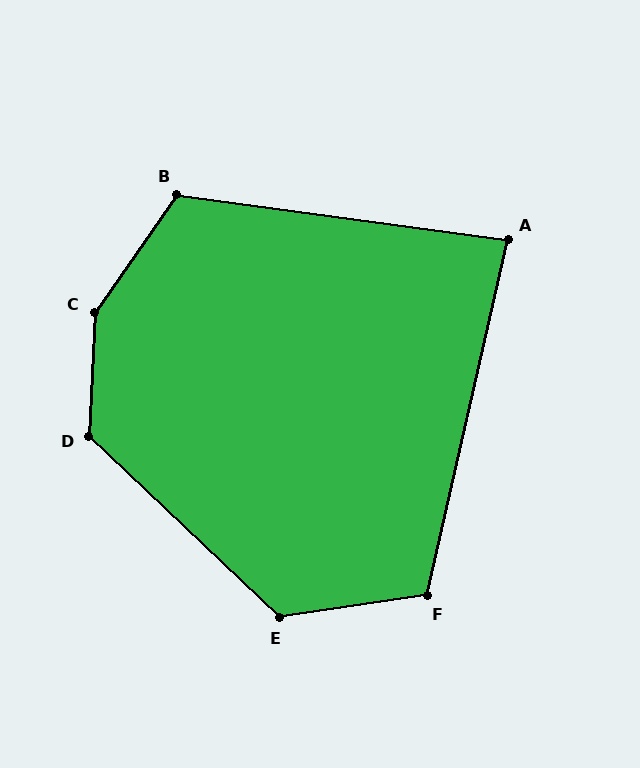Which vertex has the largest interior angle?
C, at approximately 147 degrees.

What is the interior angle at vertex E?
Approximately 128 degrees (obtuse).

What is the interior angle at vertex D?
Approximately 131 degrees (obtuse).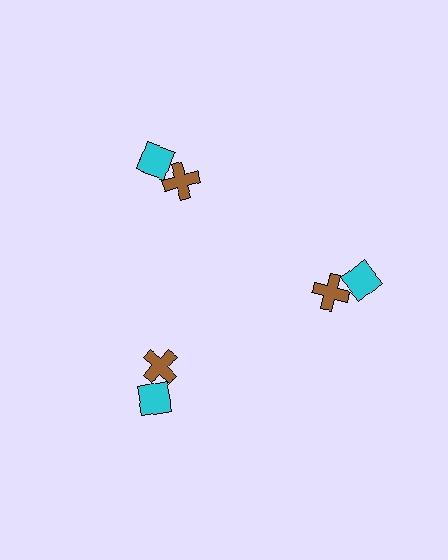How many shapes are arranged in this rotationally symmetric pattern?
There are 6 shapes, arranged in 3 groups of 2.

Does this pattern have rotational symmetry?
Yes, this pattern has 3-fold rotational symmetry. It looks the same after rotating 120 degrees around the center.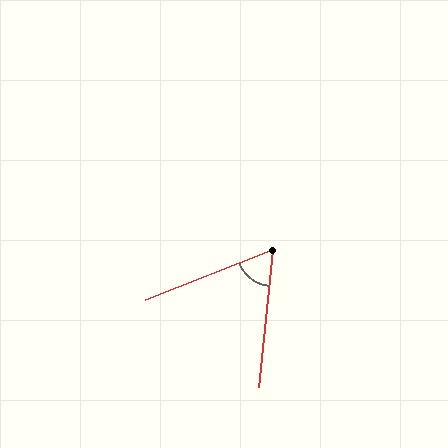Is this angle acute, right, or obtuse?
It is acute.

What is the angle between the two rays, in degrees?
Approximately 63 degrees.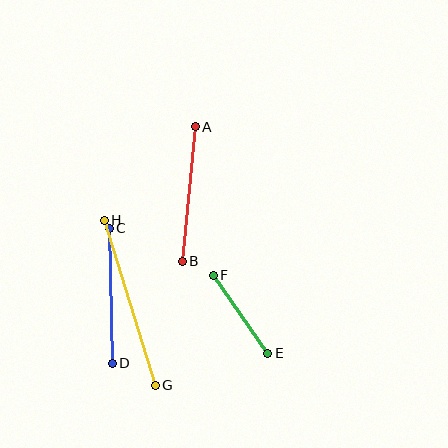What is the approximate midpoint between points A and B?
The midpoint is at approximately (189, 194) pixels.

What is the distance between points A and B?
The distance is approximately 135 pixels.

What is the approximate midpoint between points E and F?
The midpoint is at approximately (240, 314) pixels.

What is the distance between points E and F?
The distance is approximately 95 pixels.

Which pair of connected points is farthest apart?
Points G and H are farthest apart.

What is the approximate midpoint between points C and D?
The midpoint is at approximately (111, 296) pixels.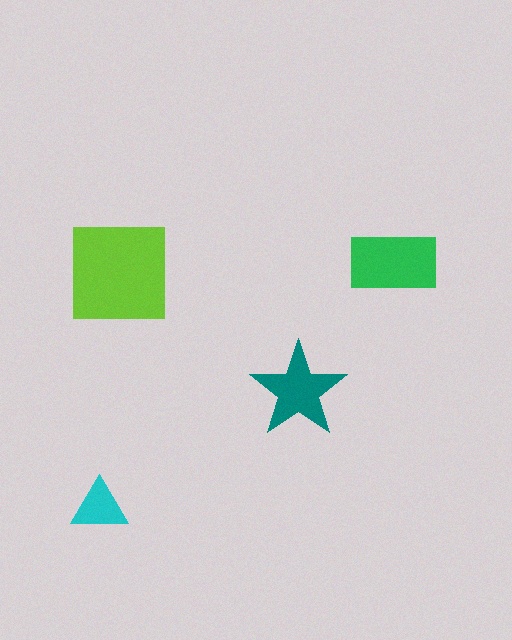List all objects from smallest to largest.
The cyan triangle, the teal star, the green rectangle, the lime square.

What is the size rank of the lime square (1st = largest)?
1st.